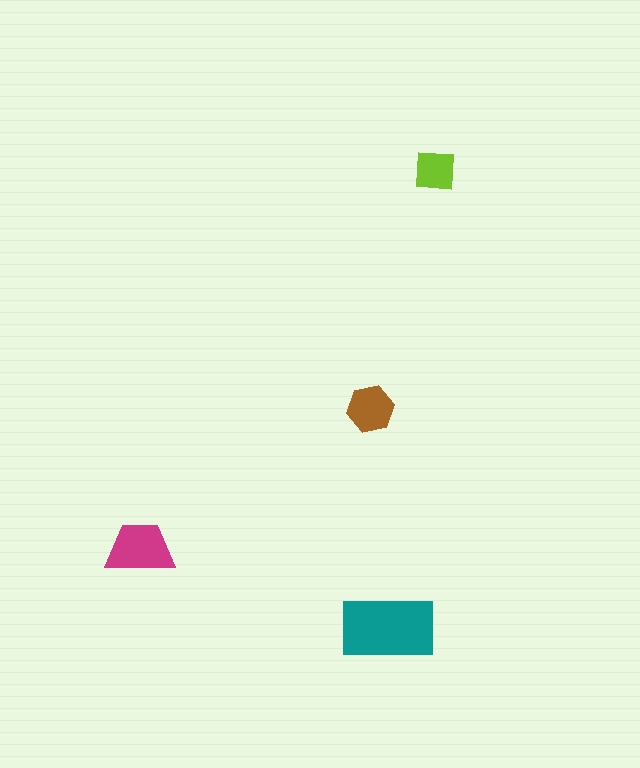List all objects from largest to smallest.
The teal rectangle, the magenta trapezoid, the brown hexagon, the lime square.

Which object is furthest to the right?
The lime square is rightmost.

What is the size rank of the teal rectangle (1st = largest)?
1st.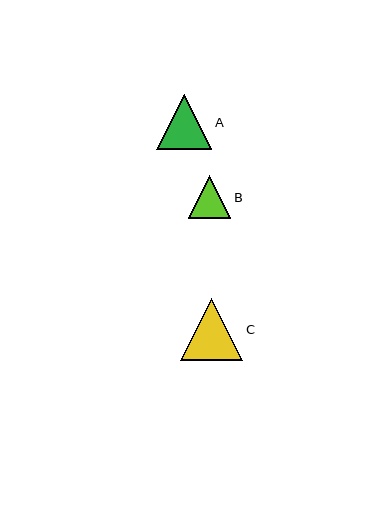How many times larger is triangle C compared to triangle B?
Triangle C is approximately 1.5 times the size of triangle B.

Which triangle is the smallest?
Triangle B is the smallest with a size of approximately 43 pixels.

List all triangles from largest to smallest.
From largest to smallest: C, A, B.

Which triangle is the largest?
Triangle C is the largest with a size of approximately 62 pixels.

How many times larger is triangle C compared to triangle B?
Triangle C is approximately 1.5 times the size of triangle B.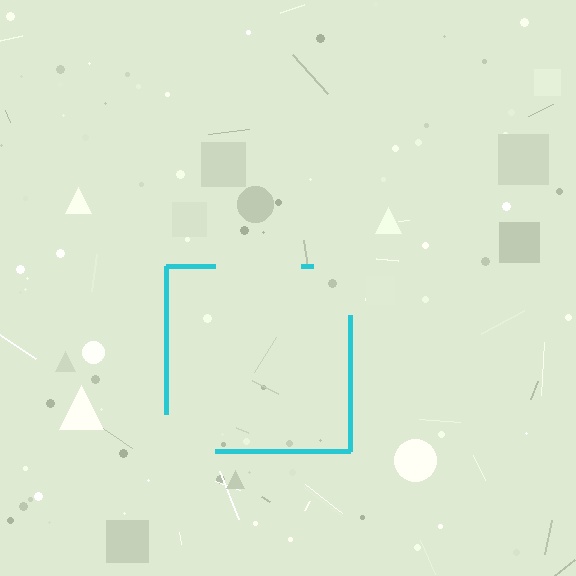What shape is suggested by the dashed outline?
The dashed outline suggests a square.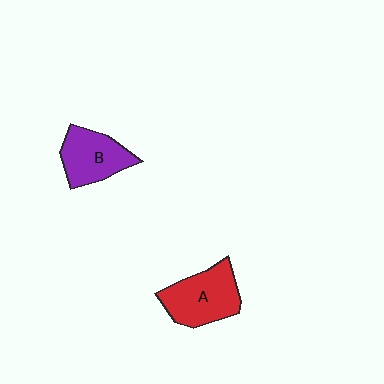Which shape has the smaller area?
Shape B (purple).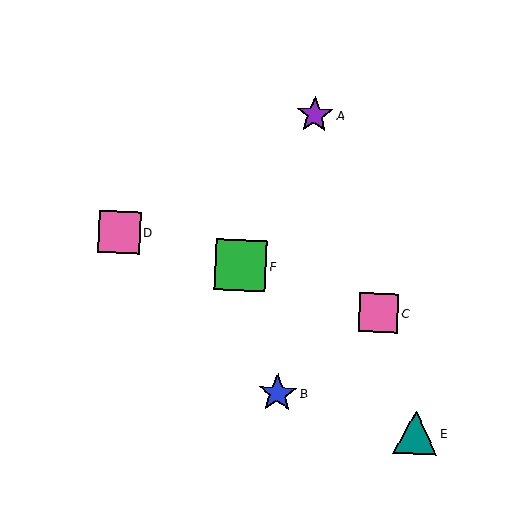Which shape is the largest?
The green square (labeled F) is the largest.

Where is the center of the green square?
The center of the green square is at (241, 265).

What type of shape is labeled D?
Shape D is a pink square.